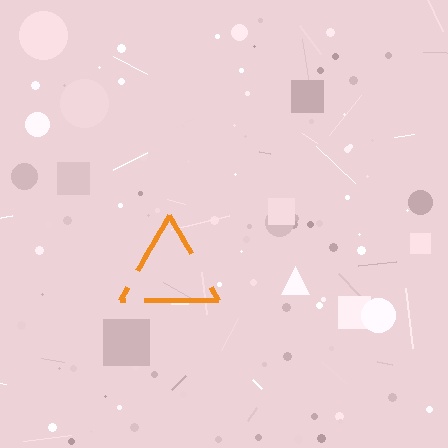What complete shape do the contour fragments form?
The contour fragments form a triangle.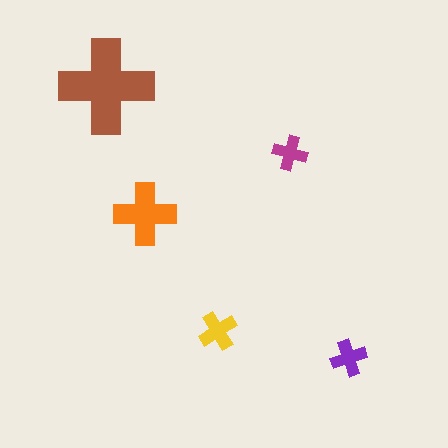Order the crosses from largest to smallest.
the brown one, the orange one, the yellow one, the purple one, the magenta one.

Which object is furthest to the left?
The brown cross is leftmost.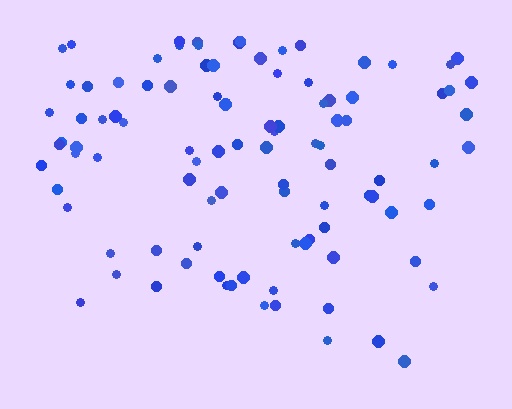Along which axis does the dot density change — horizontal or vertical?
Vertical.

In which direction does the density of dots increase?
From bottom to top, with the top side densest.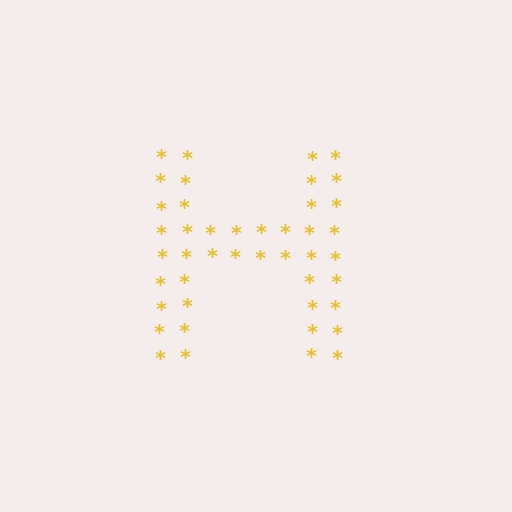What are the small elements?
The small elements are asterisks.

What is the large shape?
The large shape is the letter H.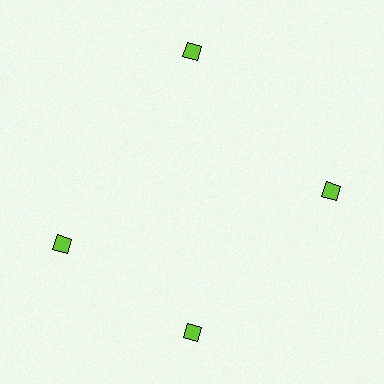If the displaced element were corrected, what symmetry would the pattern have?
It would have 4-fold rotational symmetry — the pattern would map onto itself every 90 degrees.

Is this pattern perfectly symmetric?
No. The 4 lime diamonds are arranged in a ring, but one element near the 9 o'clock position is rotated out of alignment along the ring, breaking the 4-fold rotational symmetry.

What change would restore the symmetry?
The symmetry would be restored by rotating it back into even spacing with its neighbors so that all 4 diamonds sit at equal angles and equal distance from the center.